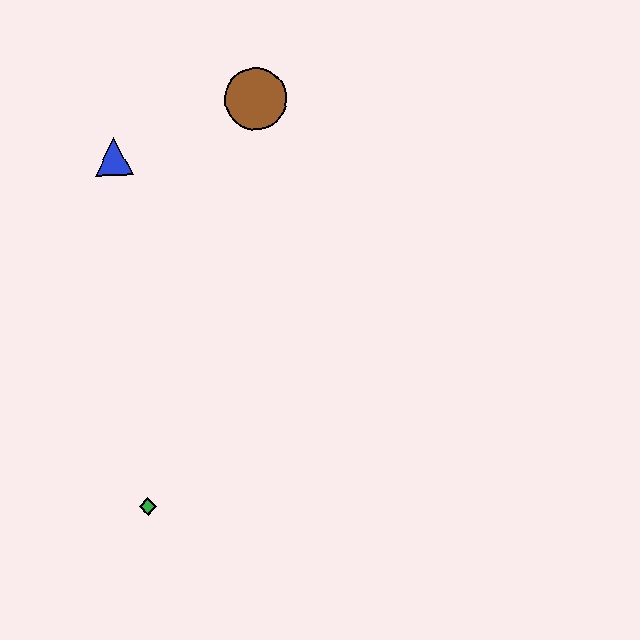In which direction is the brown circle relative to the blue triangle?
The brown circle is to the right of the blue triangle.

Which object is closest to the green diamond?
The blue triangle is closest to the green diamond.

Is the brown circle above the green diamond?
Yes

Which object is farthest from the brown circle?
The green diamond is farthest from the brown circle.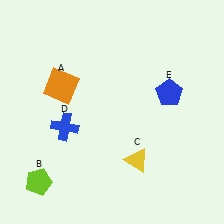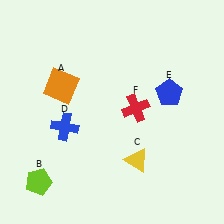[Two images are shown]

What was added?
A red cross (F) was added in Image 2.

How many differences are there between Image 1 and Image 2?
There is 1 difference between the two images.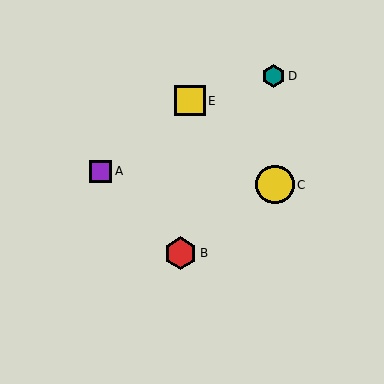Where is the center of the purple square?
The center of the purple square is at (101, 171).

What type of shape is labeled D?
Shape D is a teal hexagon.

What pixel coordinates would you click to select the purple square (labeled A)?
Click at (101, 171) to select the purple square A.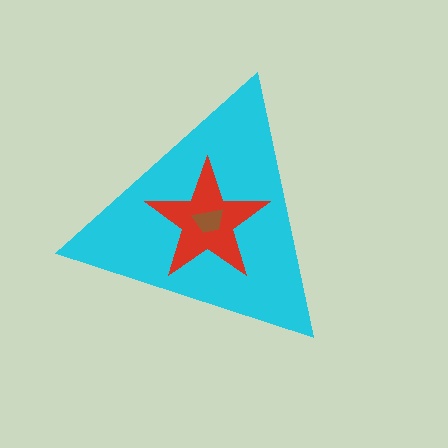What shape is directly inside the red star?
The brown trapezoid.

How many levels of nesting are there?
3.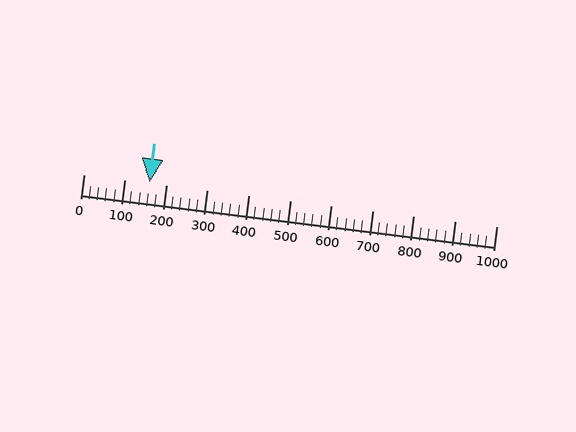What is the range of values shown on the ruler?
The ruler shows values from 0 to 1000.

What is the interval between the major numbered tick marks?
The major tick marks are spaced 100 units apart.